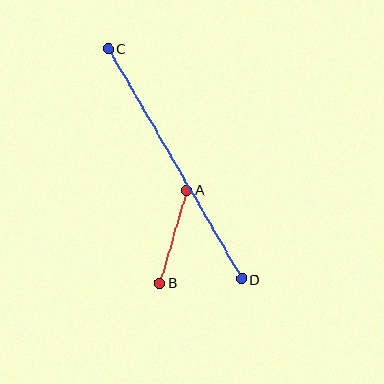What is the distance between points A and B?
The distance is approximately 97 pixels.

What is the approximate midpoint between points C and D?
The midpoint is at approximately (175, 164) pixels.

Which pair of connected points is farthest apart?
Points C and D are farthest apart.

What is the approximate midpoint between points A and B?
The midpoint is at approximately (174, 236) pixels.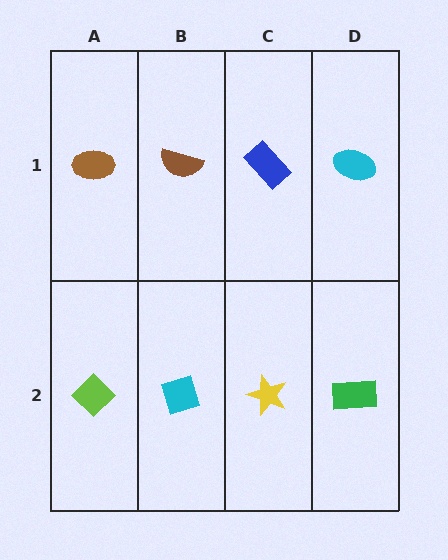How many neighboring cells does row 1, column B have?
3.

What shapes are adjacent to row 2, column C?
A blue rectangle (row 1, column C), a cyan diamond (row 2, column B), a green rectangle (row 2, column D).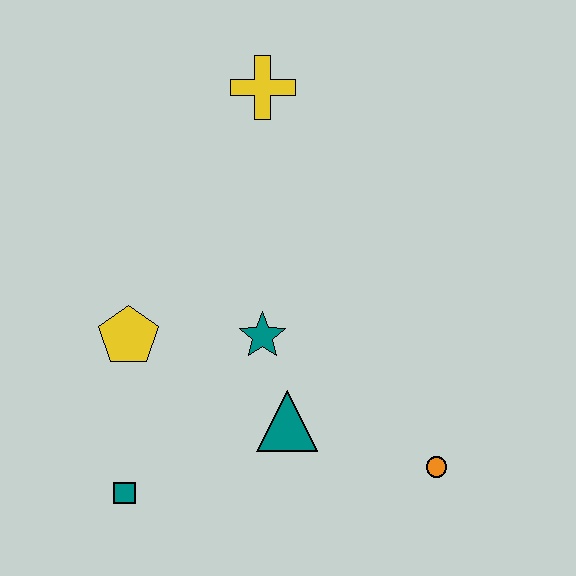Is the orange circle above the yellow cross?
No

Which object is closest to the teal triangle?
The teal star is closest to the teal triangle.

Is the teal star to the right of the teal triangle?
No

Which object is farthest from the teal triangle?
The yellow cross is farthest from the teal triangle.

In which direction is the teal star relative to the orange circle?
The teal star is to the left of the orange circle.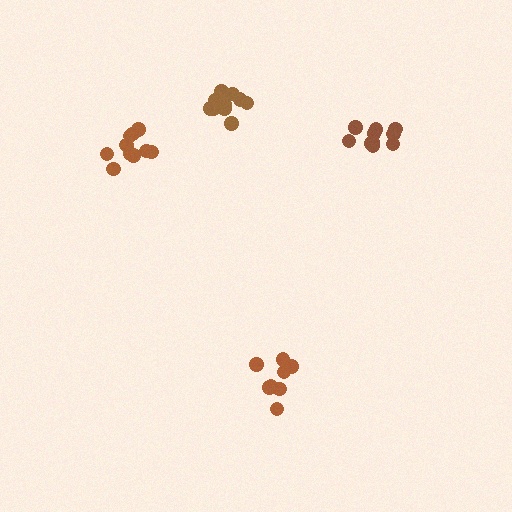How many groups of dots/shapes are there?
There are 4 groups.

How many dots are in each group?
Group 1: 10 dots, Group 2: 10 dots, Group 3: 8 dots, Group 4: 13 dots (41 total).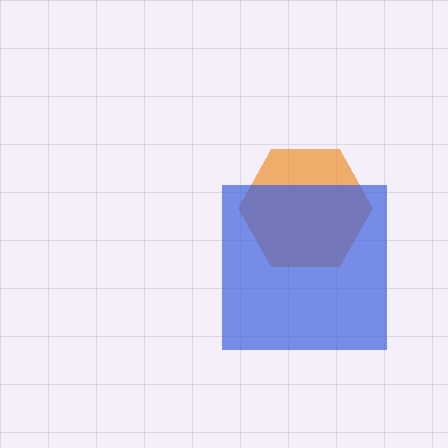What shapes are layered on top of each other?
The layered shapes are: an orange hexagon, a blue square.